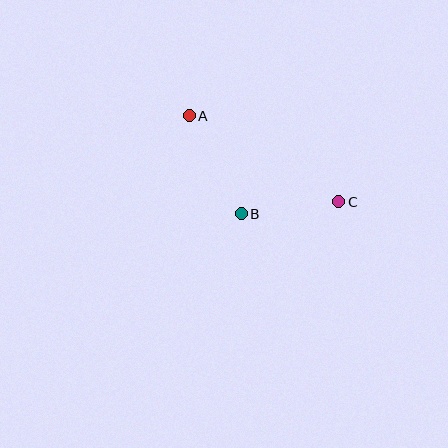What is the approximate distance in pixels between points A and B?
The distance between A and B is approximately 111 pixels.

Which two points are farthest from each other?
Points A and C are farthest from each other.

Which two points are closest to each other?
Points B and C are closest to each other.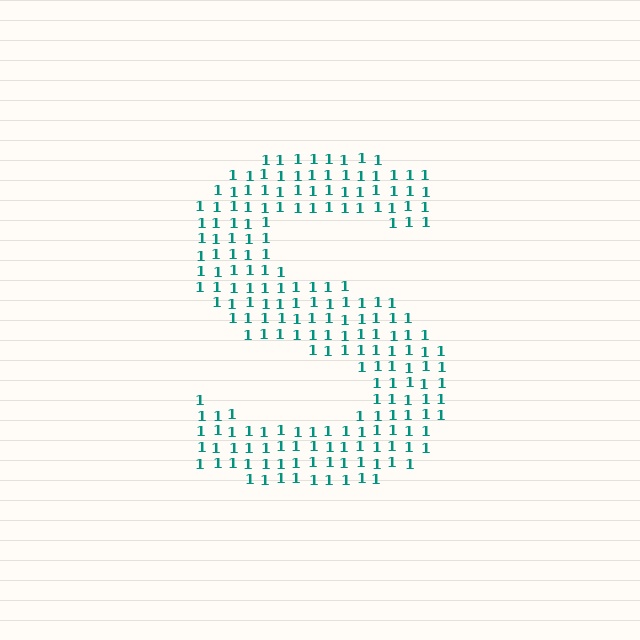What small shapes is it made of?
It is made of small digit 1's.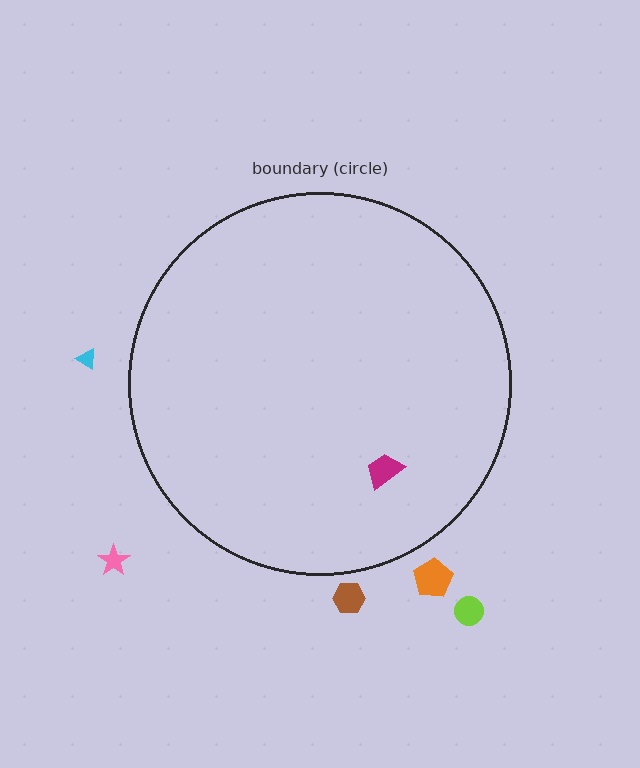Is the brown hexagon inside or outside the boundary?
Outside.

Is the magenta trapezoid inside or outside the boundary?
Inside.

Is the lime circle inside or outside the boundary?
Outside.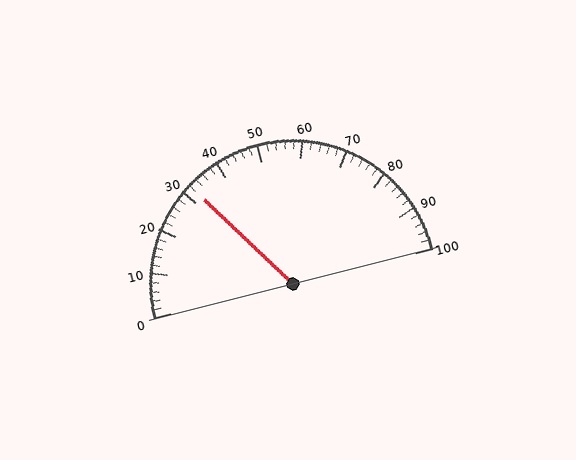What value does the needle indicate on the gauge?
The needle indicates approximately 32.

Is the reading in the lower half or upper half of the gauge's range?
The reading is in the lower half of the range (0 to 100).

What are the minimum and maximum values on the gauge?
The gauge ranges from 0 to 100.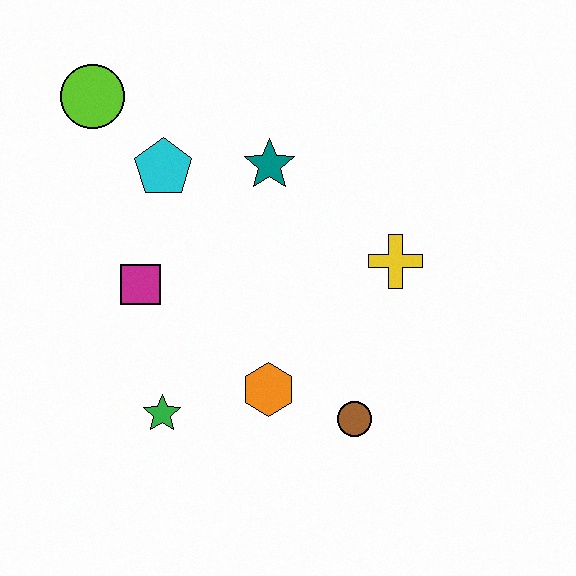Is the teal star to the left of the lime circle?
No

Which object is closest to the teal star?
The cyan pentagon is closest to the teal star.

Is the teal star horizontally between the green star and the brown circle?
Yes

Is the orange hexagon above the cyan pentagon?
No